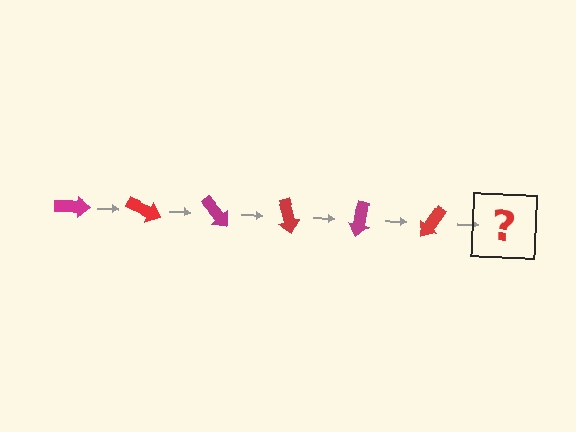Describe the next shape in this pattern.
It should be a magenta arrow, rotated 150 degrees from the start.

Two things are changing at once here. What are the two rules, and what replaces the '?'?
The two rules are that it rotates 25 degrees each step and the color cycles through magenta and red. The '?' should be a magenta arrow, rotated 150 degrees from the start.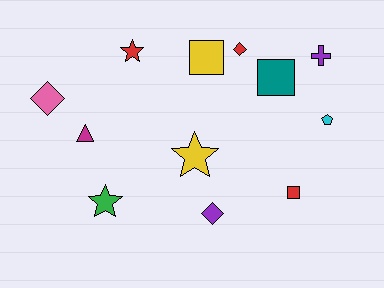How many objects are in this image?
There are 12 objects.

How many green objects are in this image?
There is 1 green object.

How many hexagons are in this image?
There are no hexagons.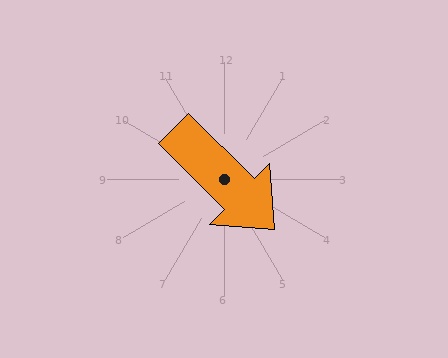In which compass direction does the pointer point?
Southeast.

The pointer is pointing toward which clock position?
Roughly 4 o'clock.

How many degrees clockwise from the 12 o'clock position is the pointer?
Approximately 135 degrees.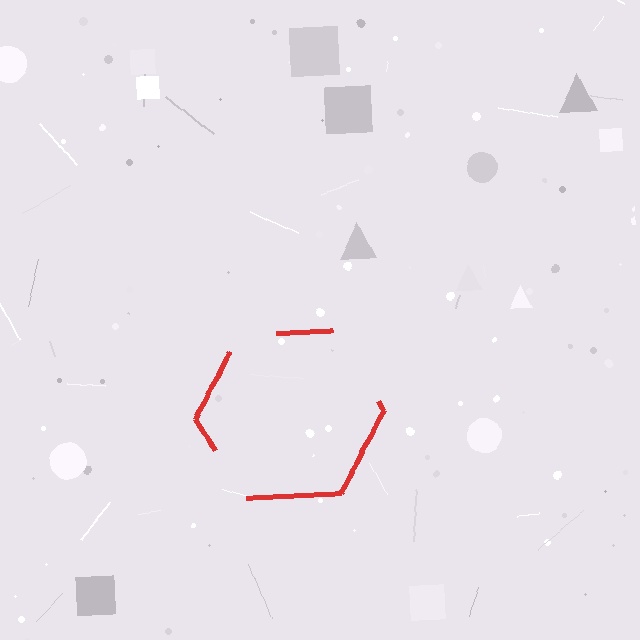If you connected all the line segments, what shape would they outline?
They would outline a hexagon.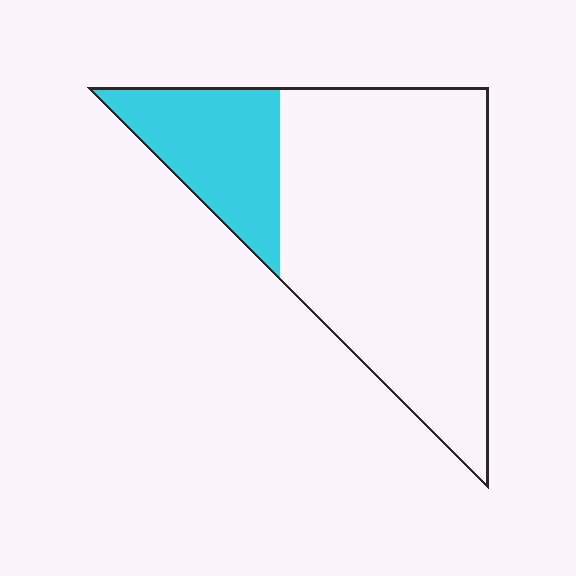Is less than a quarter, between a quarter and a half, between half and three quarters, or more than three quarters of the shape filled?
Less than a quarter.